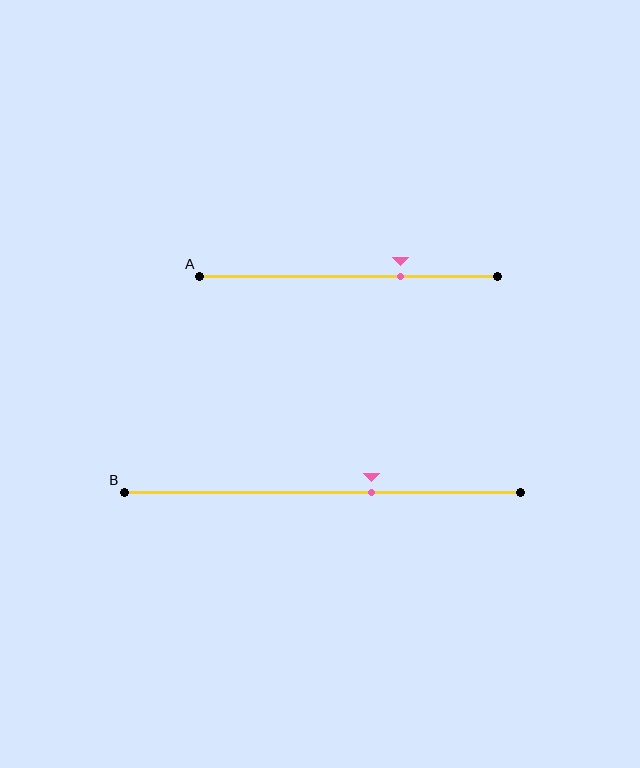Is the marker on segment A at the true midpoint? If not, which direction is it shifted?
No, the marker on segment A is shifted to the right by about 17% of the segment length.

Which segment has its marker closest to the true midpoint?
Segment B has its marker closest to the true midpoint.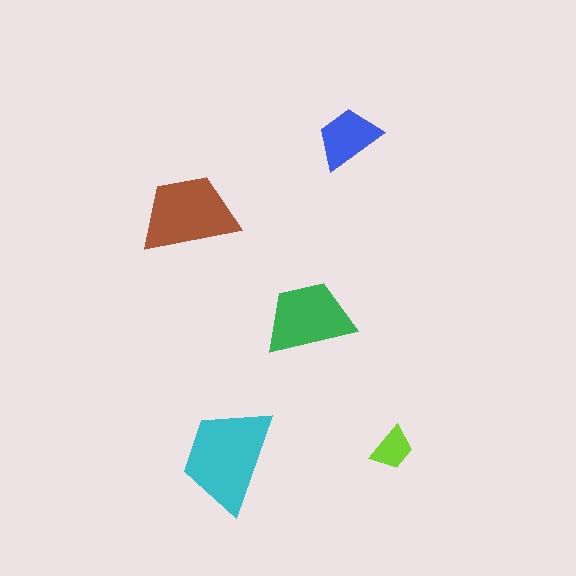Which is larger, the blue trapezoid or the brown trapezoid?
The brown one.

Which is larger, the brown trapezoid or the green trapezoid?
The brown one.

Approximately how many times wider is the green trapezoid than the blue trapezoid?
About 1.5 times wider.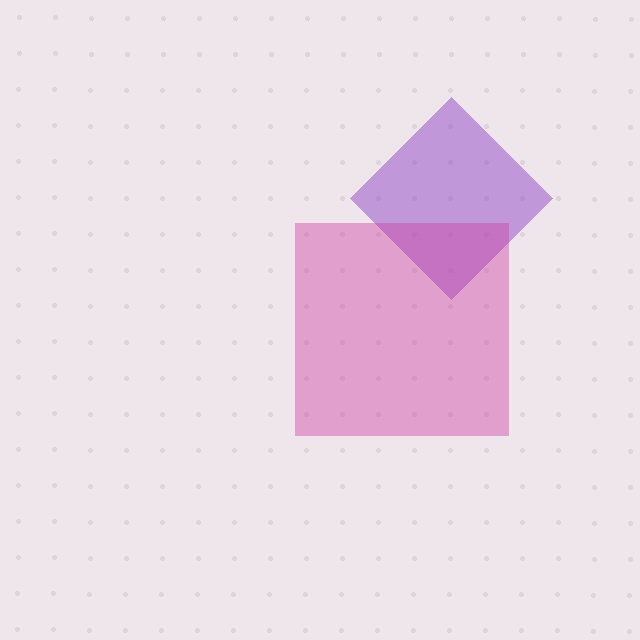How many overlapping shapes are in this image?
There are 2 overlapping shapes in the image.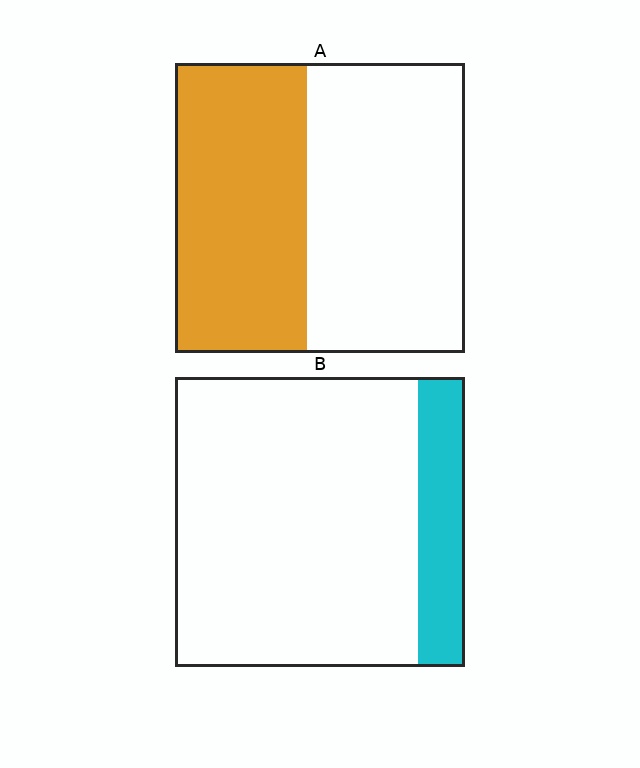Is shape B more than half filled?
No.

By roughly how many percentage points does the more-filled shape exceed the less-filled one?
By roughly 30 percentage points (A over B).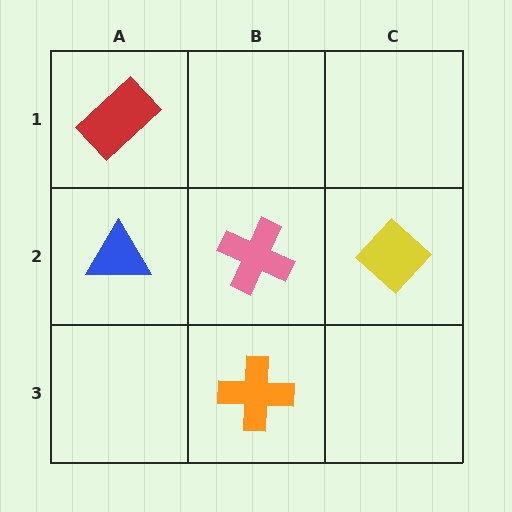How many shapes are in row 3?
1 shape.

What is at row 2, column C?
A yellow diamond.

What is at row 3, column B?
An orange cross.